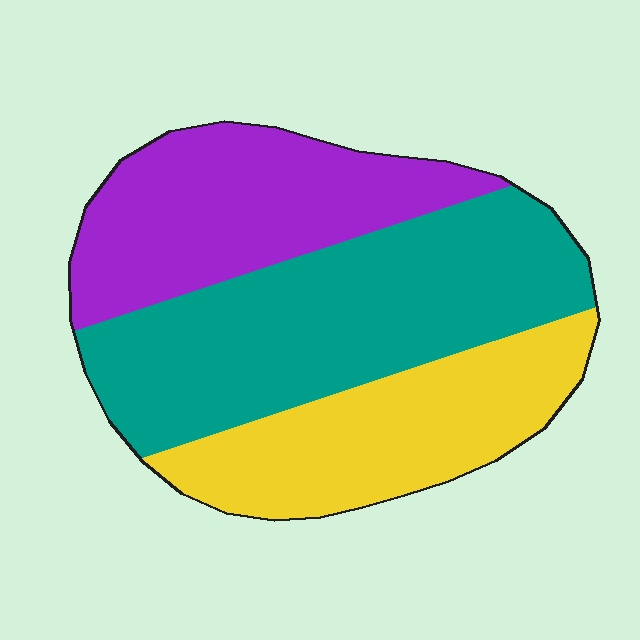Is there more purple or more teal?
Teal.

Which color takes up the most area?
Teal, at roughly 45%.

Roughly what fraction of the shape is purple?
Purple covers about 30% of the shape.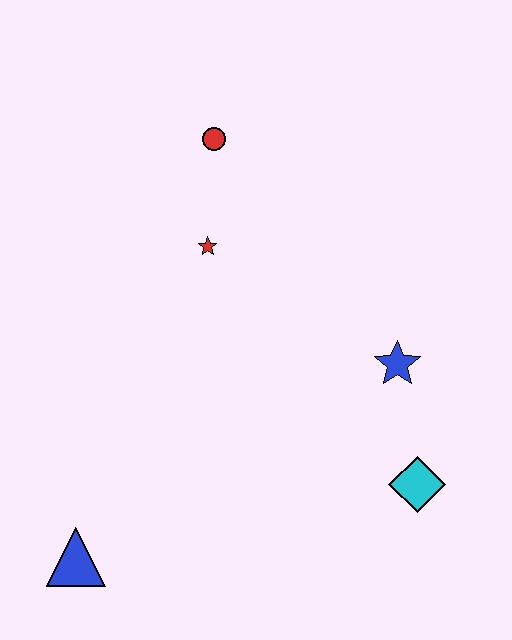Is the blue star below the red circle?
Yes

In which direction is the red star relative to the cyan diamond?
The red star is above the cyan diamond.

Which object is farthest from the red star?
The blue triangle is farthest from the red star.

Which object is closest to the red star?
The red circle is closest to the red star.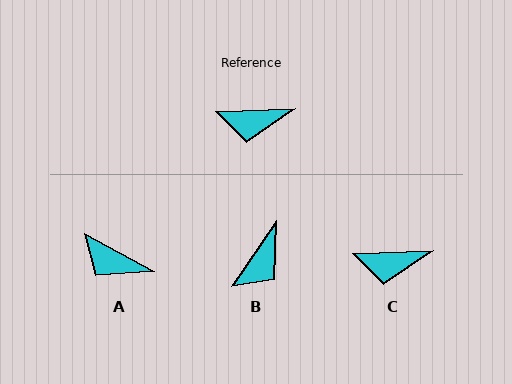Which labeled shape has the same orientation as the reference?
C.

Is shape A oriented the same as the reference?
No, it is off by about 31 degrees.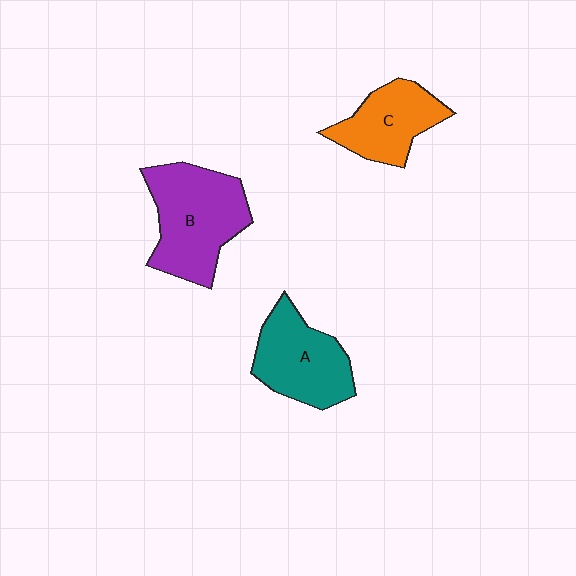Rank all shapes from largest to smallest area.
From largest to smallest: B (purple), A (teal), C (orange).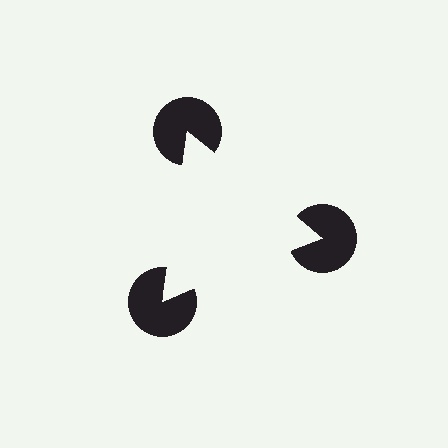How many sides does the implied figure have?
3 sides.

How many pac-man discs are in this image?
There are 3 — one at each vertex of the illusory triangle.